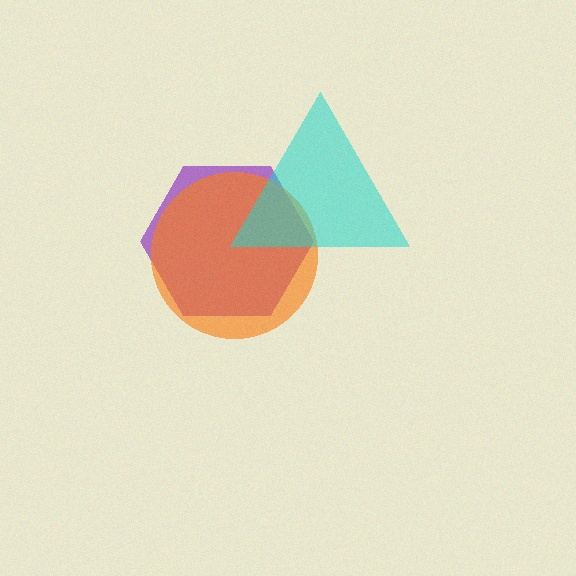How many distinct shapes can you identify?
There are 3 distinct shapes: a purple hexagon, an orange circle, a cyan triangle.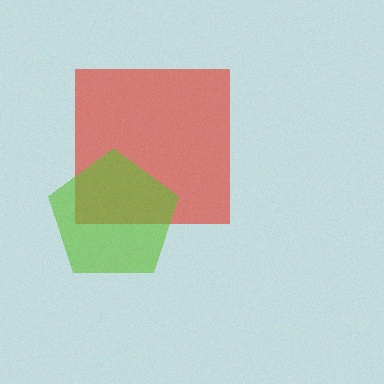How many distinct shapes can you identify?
There are 2 distinct shapes: a red square, a lime pentagon.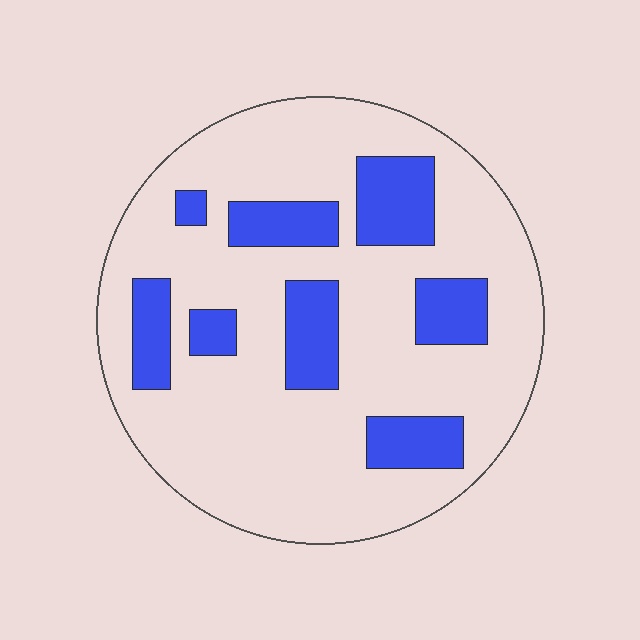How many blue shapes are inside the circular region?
8.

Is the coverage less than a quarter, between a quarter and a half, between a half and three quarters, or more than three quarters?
Less than a quarter.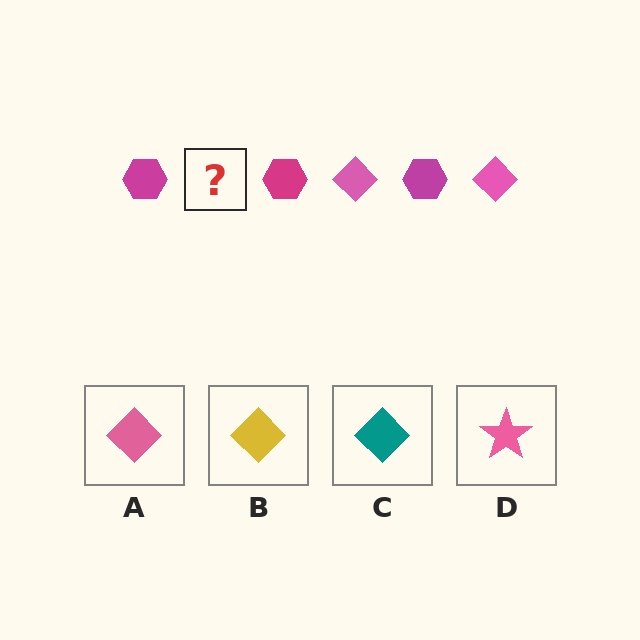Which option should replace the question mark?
Option A.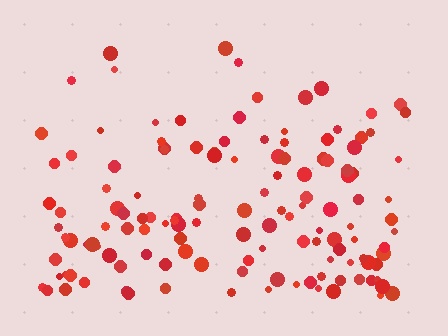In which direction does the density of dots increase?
From top to bottom, with the bottom side densest.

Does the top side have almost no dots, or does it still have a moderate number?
Still a moderate number, just noticeably fewer than the bottom.